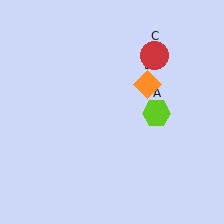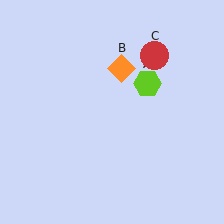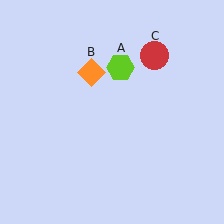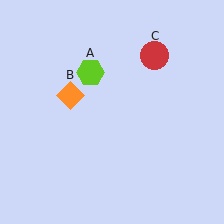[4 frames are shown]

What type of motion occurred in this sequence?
The lime hexagon (object A), orange diamond (object B) rotated counterclockwise around the center of the scene.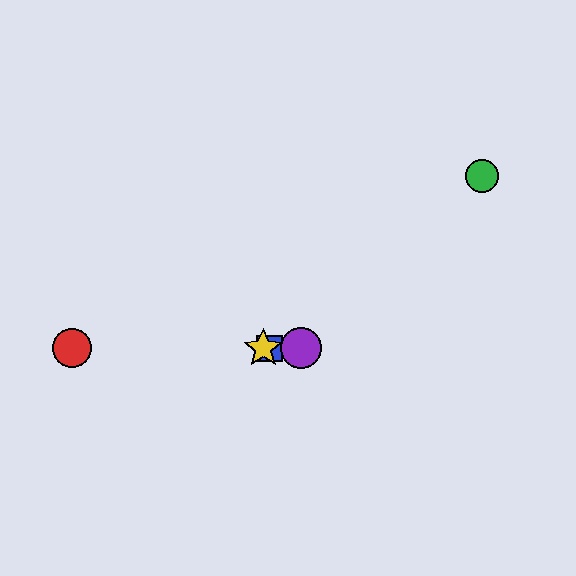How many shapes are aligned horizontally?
4 shapes (the red circle, the blue square, the yellow star, the purple circle) are aligned horizontally.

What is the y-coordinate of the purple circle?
The purple circle is at y≈348.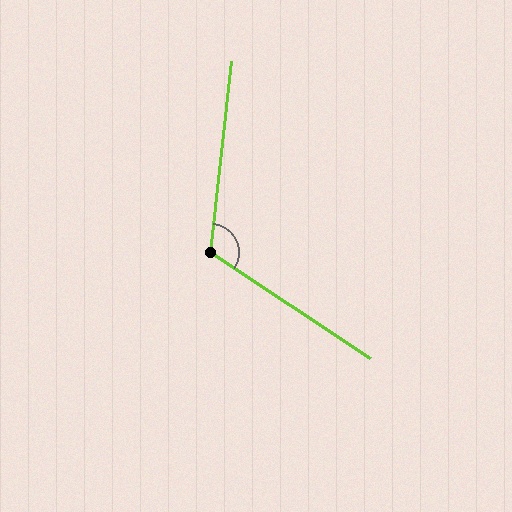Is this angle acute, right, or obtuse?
It is obtuse.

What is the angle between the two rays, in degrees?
Approximately 117 degrees.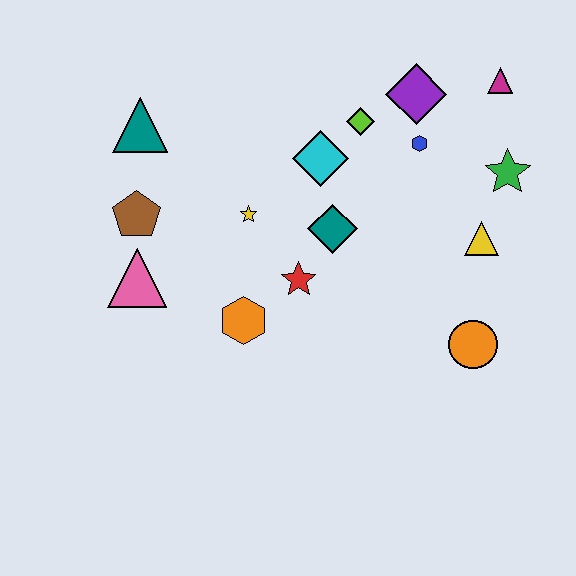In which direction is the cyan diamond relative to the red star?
The cyan diamond is above the red star.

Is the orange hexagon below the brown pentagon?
Yes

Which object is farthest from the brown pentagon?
The magenta triangle is farthest from the brown pentagon.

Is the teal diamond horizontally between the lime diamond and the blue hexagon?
No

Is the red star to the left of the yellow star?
No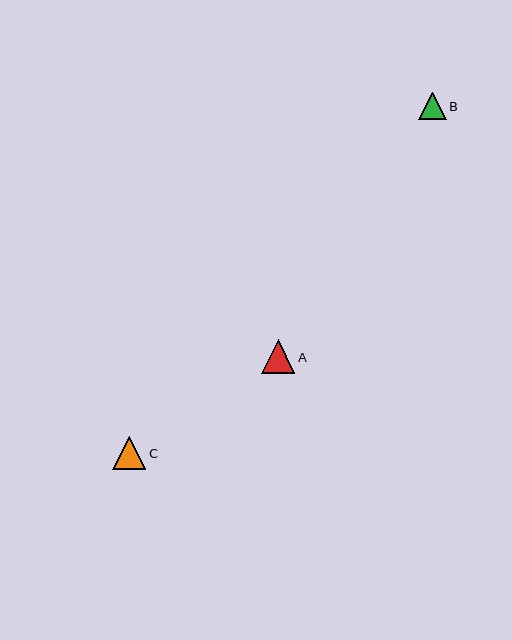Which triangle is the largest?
Triangle A is the largest with a size of approximately 33 pixels.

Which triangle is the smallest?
Triangle B is the smallest with a size of approximately 27 pixels.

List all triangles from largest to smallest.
From largest to smallest: A, C, B.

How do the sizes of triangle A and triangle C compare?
Triangle A and triangle C are approximately the same size.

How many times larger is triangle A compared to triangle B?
Triangle A is approximately 1.2 times the size of triangle B.